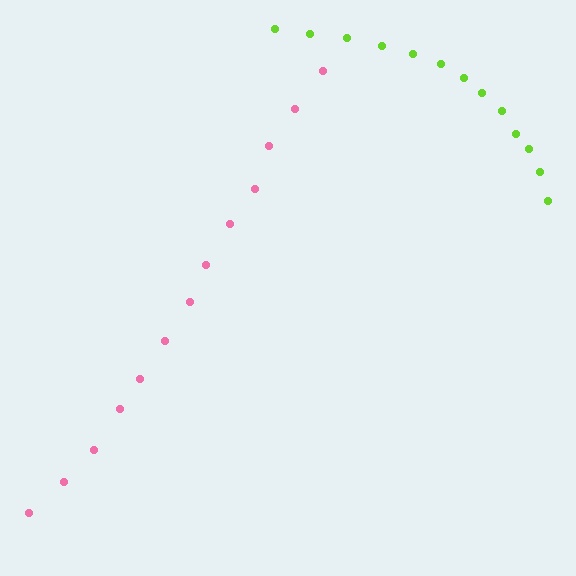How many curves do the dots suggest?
There are 2 distinct paths.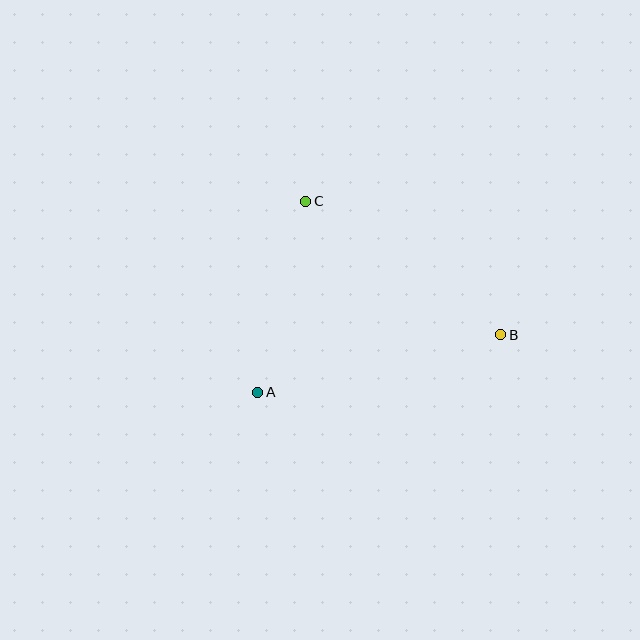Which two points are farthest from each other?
Points A and B are farthest from each other.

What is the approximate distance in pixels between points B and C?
The distance between B and C is approximately 236 pixels.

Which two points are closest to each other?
Points A and C are closest to each other.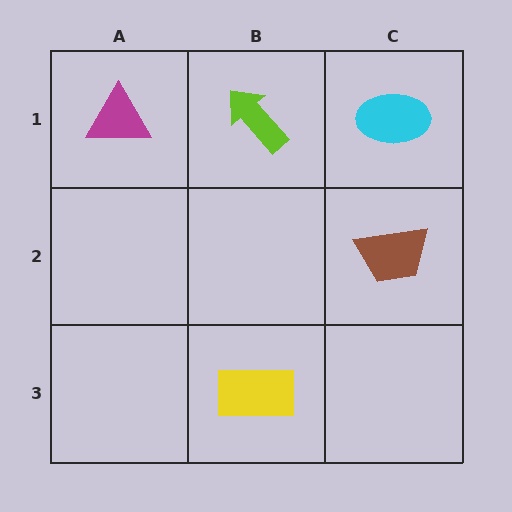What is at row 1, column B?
A lime arrow.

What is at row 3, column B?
A yellow rectangle.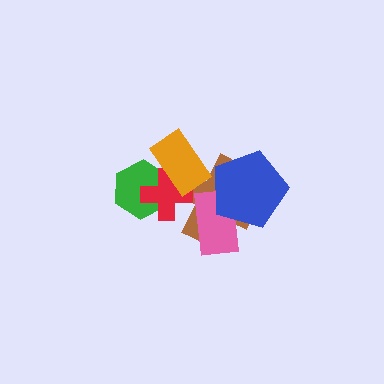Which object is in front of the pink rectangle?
The blue pentagon is in front of the pink rectangle.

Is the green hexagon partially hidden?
Yes, it is partially covered by another shape.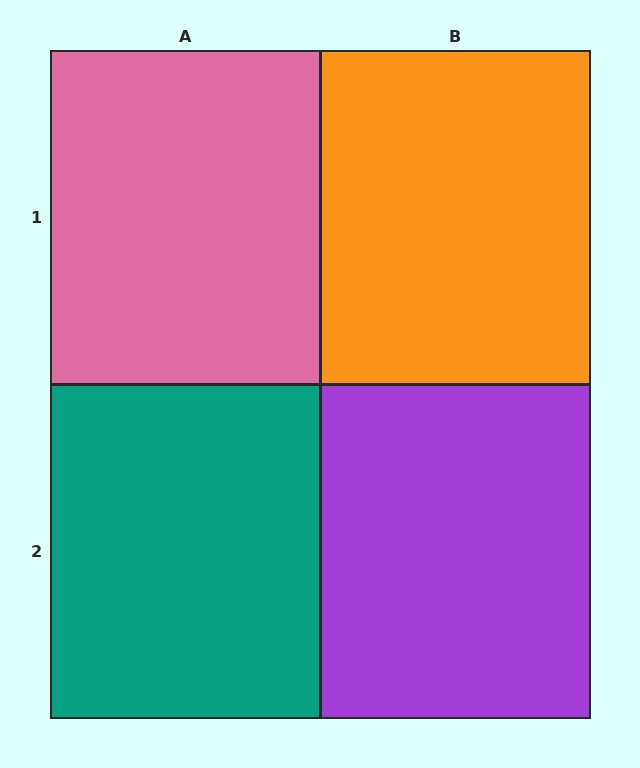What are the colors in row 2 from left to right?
Teal, purple.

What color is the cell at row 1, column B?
Orange.